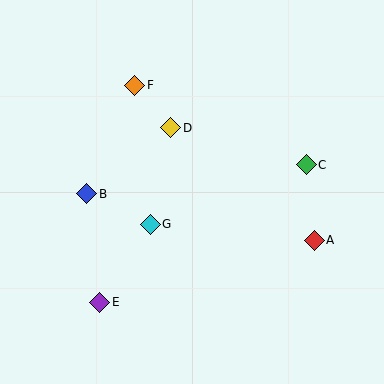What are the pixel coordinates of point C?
Point C is at (306, 165).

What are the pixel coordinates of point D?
Point D is at (171, 128).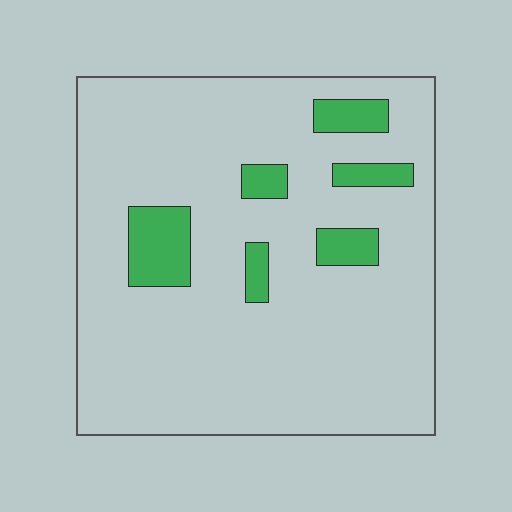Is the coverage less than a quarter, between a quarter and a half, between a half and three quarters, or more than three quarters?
Less than a quarter.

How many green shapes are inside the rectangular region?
6.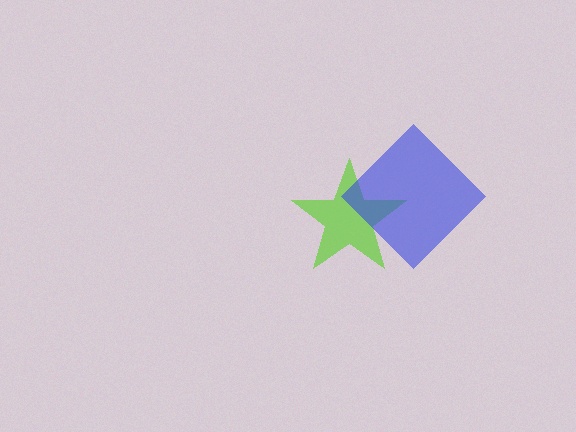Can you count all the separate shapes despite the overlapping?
Yes, there are 2 separate shapes.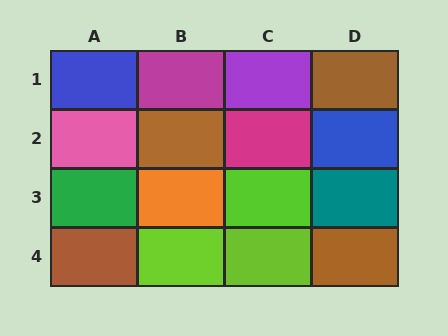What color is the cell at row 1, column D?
Brown.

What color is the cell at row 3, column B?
Orange.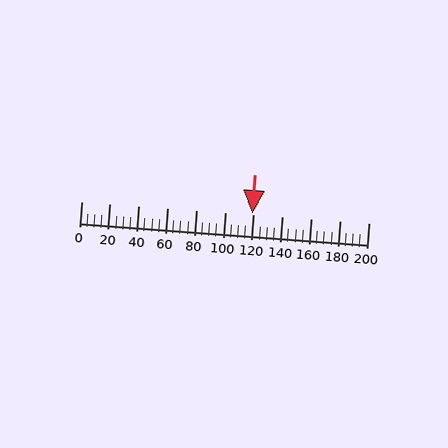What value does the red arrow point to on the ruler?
The red arrow points to approximately 119.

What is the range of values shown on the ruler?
The ruler shows values from 0 to 200.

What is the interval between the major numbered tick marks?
The major tick marks are spaced 20 units apart.